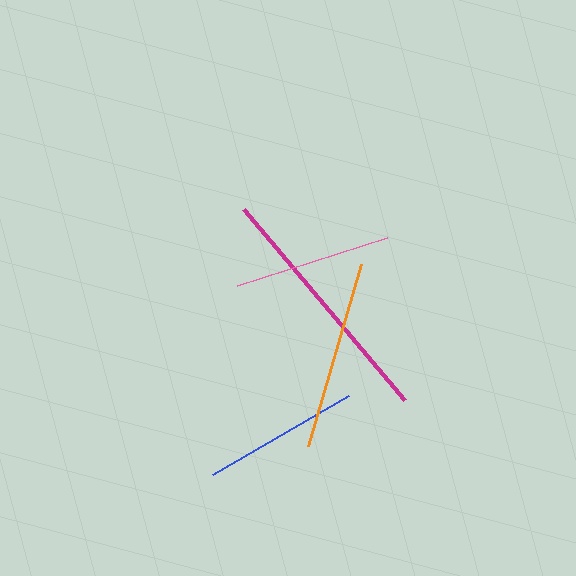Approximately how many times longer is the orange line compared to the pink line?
The orange line is approximately 1.2 times the length of the pink line.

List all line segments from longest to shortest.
From longest to shortest: magenta, orange, blue, pink.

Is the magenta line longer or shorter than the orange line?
The magenta line is longer than the orange line.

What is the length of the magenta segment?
The magenta segment is approximately 250 pixels long.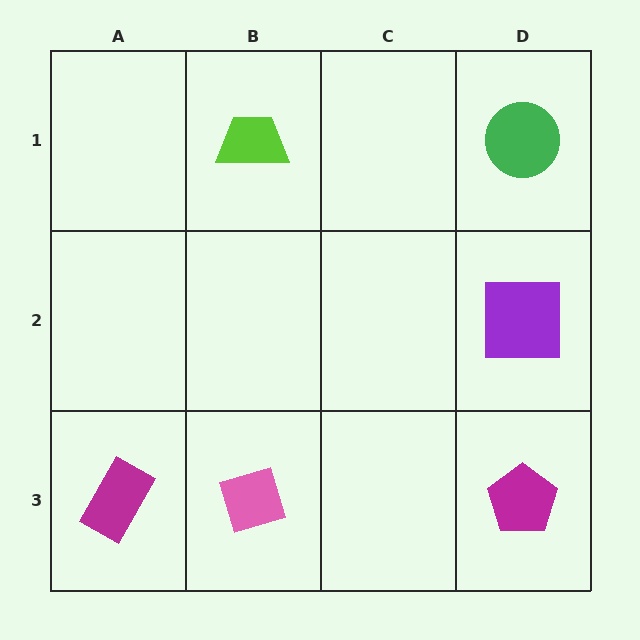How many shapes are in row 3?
3 shapes.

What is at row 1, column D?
A green circle.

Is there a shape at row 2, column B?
No, that cell is empty.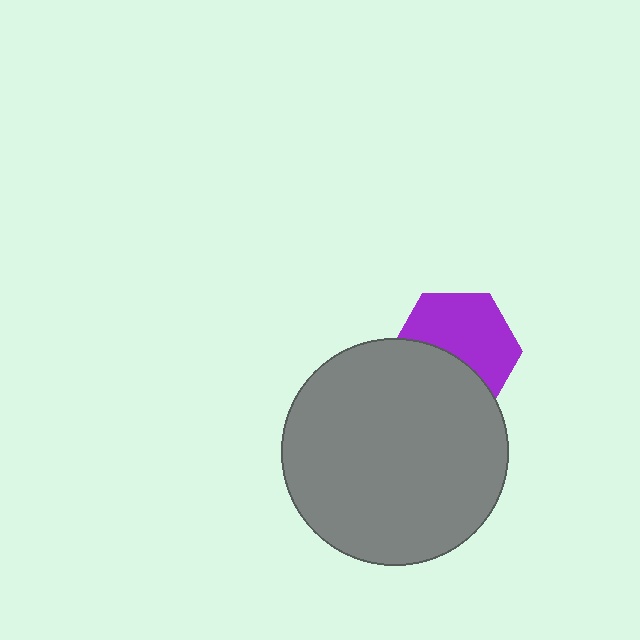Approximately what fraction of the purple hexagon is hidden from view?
Roughly 41% of the purple hexagon is hidden behind the gray circle.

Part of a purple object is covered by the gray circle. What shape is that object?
It is a hexagon.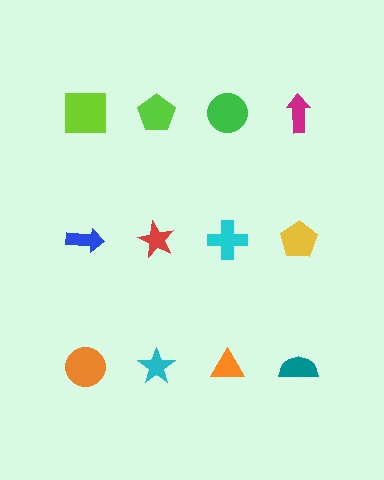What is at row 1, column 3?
A green circle.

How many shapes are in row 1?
4 shapes.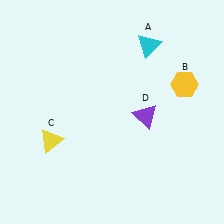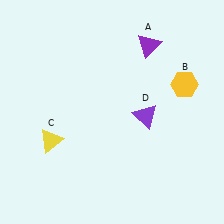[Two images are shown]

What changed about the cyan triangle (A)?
In Image 1, A is cyan. In Image 2, it changed to purple.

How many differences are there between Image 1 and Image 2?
There is 1 difference between the two images.